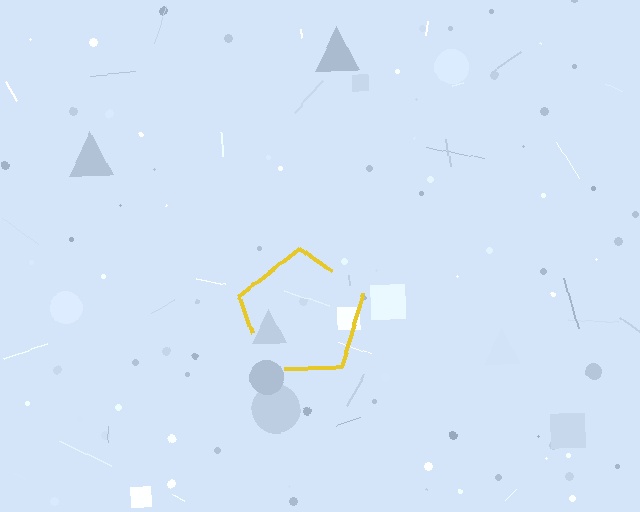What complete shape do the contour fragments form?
The contour fragments form a pentagon.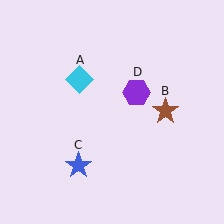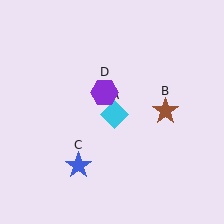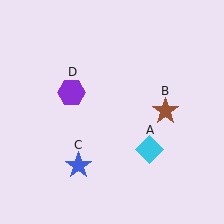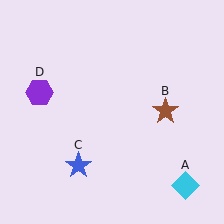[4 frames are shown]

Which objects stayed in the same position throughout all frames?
Brown star (object B) and blue star (object C) remained stationary.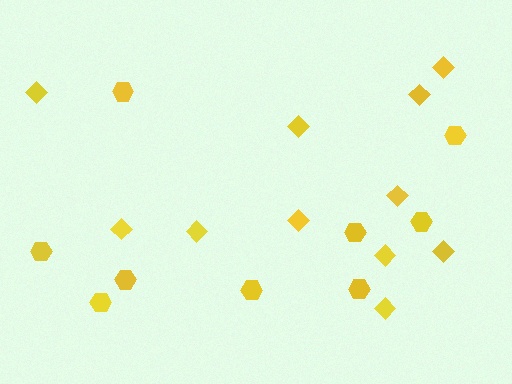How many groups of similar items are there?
There are 2 groups: one group of diamonds (11) and one group of hexagons (9).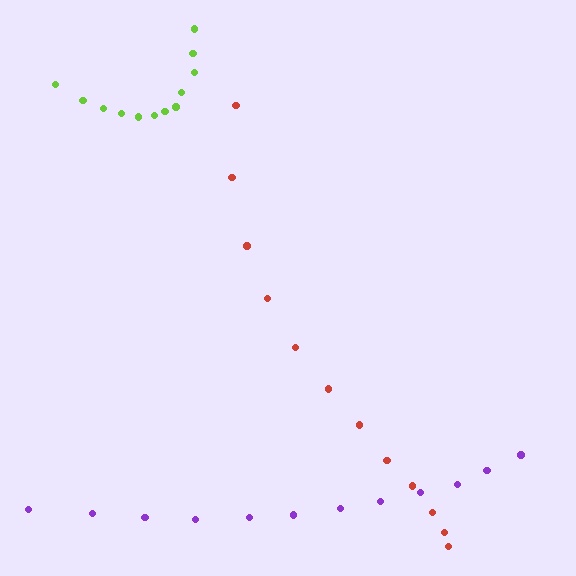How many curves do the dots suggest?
There are 3 distinct paths.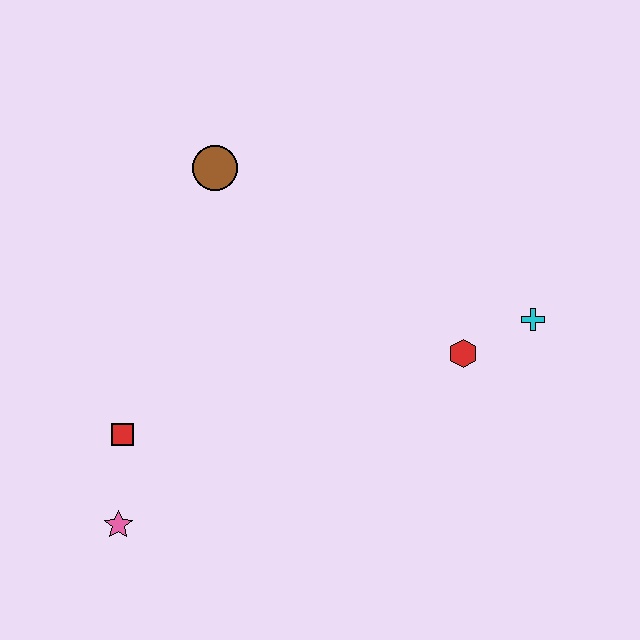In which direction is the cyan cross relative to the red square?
The cyan cross is to the right of the red square.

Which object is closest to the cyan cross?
The red hexagon is closest to the cyan cross.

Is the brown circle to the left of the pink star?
No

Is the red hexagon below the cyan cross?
Yes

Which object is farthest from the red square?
The cyan cross is farthest from the red square.